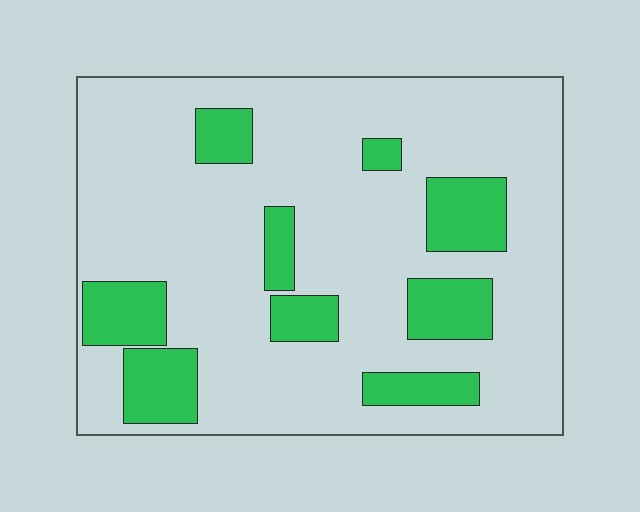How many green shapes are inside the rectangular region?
9.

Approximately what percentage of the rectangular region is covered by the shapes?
Approximately 20%.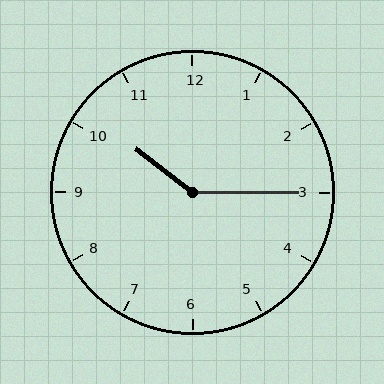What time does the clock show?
10:15.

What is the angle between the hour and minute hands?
Approximately 142 degrees.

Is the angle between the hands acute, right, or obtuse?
It is obtuse.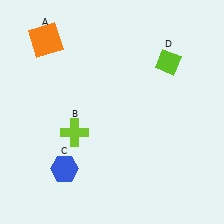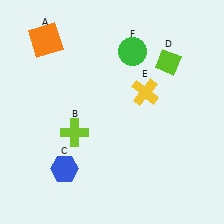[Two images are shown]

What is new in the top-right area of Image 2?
A green circle (F) was added in the top-right area of Image 2.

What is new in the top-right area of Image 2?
A yellow cross (E) was added in the top-right area of Image 2.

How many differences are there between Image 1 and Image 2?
There are 2 differences between the two images.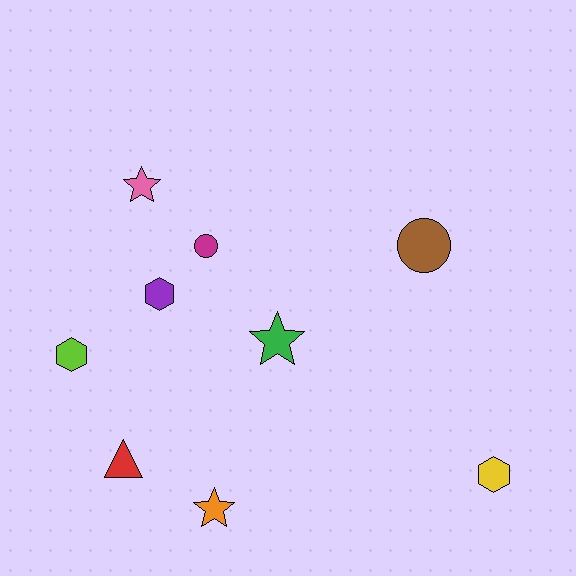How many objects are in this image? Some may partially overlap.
There are 9 objects.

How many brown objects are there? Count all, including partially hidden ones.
There is 1 brown object.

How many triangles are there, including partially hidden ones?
There is 1 triangle.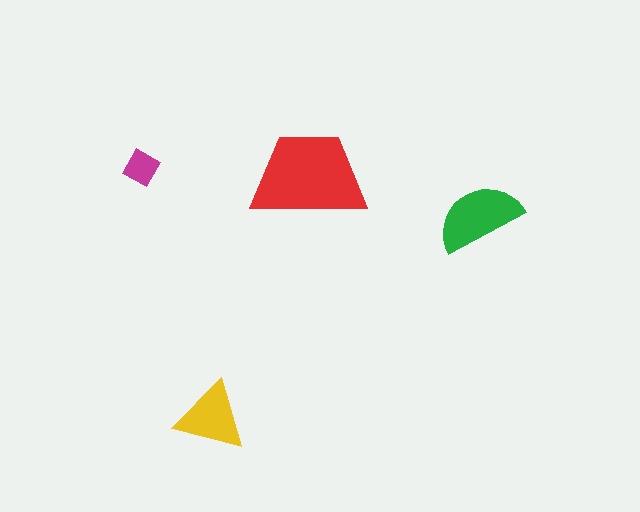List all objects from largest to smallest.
The red trapezoid, the green semicircle, the yellow triangle, the magenta diamond.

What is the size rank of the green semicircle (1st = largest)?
2nd.